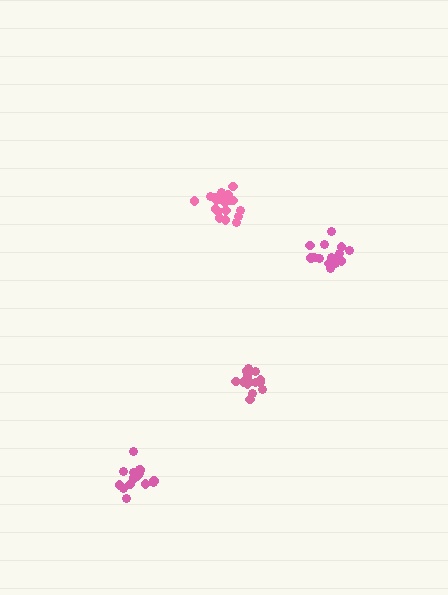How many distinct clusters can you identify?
There are 4 distinct clusters.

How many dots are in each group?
Group 1: 16 dots, Group 2: 19 dots, Group 3: 15 dots, Group 4: 16 dots (66 total).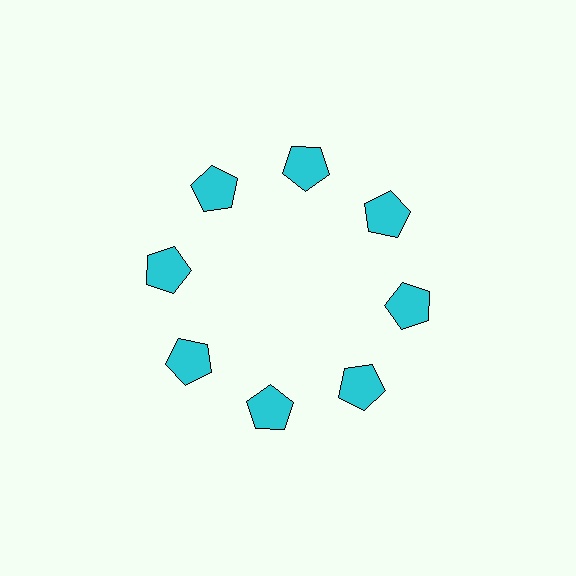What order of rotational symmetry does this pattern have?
This pattern has 8-fold rotational symmetry.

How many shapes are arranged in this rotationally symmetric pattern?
There are 8 shapes, arranged in 8 groups of 1.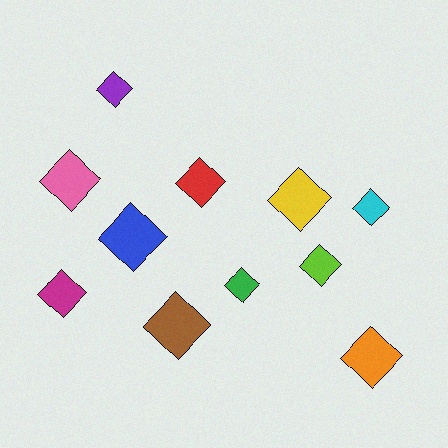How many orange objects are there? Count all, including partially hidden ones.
There is 1 orange object.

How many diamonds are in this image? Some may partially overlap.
There are 11 diamonds.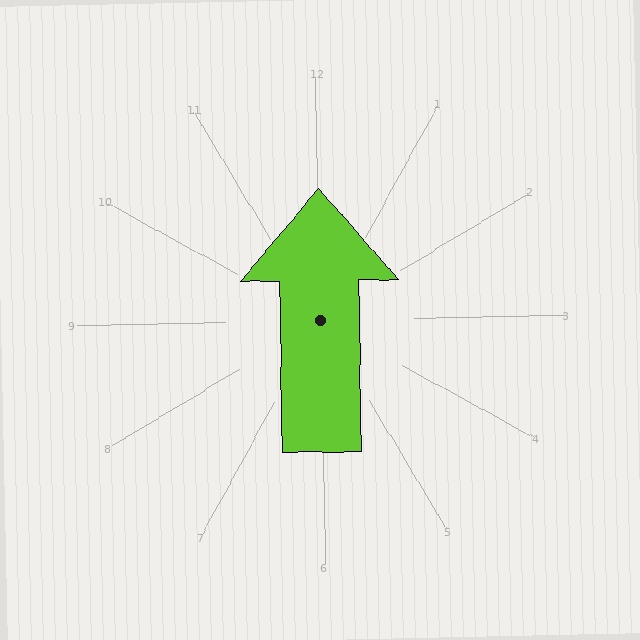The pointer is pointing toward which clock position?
Roughly 12 o'clock.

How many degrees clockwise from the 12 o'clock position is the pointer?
Approximately 1 degrees.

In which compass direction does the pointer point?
North.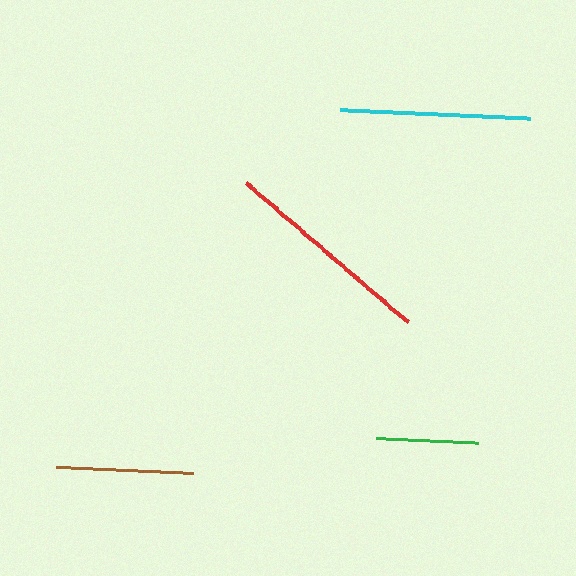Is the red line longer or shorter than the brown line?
The red line is longer than the brown line.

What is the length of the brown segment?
The brown segment is approximately 138 pixels long.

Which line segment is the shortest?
The green line is the shortest at approximately 103 pixels.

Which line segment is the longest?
The red line is the longest at approximately 214 pixels.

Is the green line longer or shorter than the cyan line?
The cyan line is longer than the green line.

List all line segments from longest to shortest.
From longest to shortest: red, cyan, brown, green.